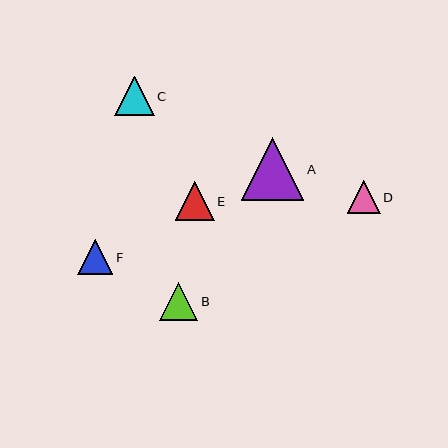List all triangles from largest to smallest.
From largest to smallest: A, C, E, B, F, D.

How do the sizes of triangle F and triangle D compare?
Triangle F and triangle D are approximately the same size.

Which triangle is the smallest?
Triangle D is the smallest with a size of approximately 33 pixels.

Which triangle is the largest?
Triangle A is the largest with a size of approximately 63 pixels.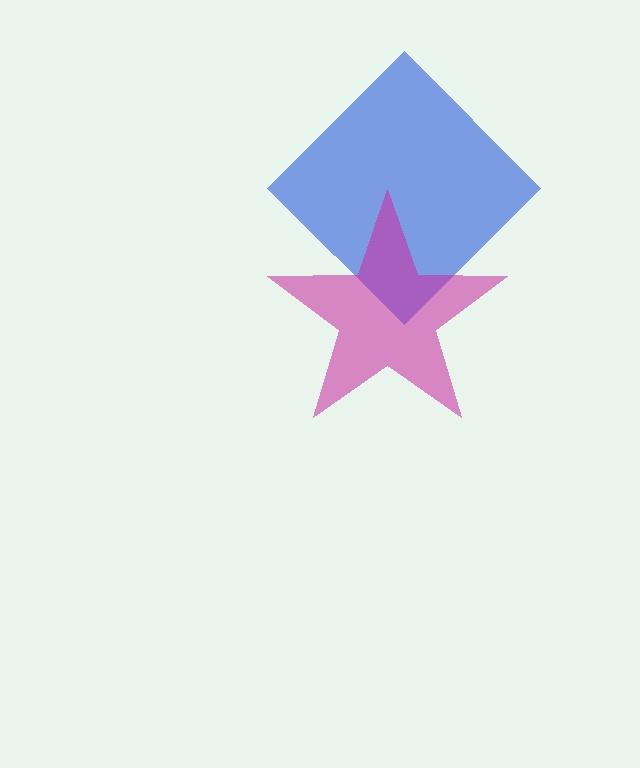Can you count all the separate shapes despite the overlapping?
Yes, there are 2 separate shapes.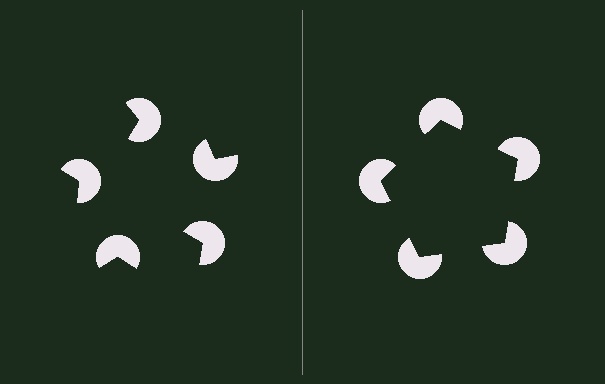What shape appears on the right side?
An illusory pentagon.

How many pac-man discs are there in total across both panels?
10 — 5 on each side.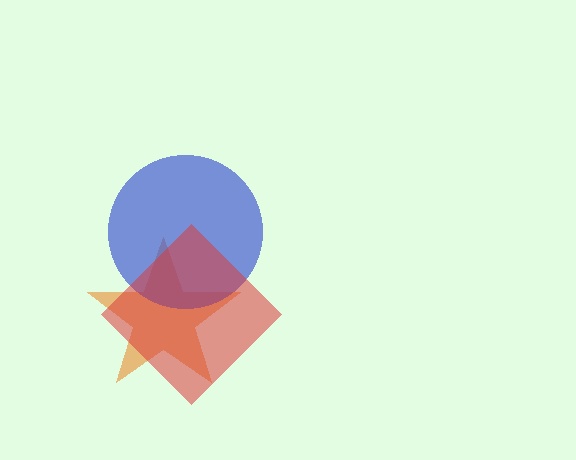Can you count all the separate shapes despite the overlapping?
Yes, there are 3 separate shapes.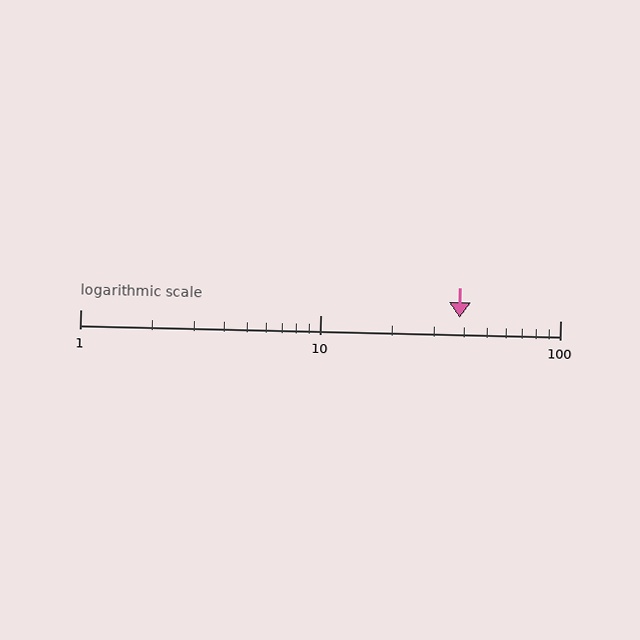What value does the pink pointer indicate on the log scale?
The pointer indicates approximately 38.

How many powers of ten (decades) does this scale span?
The scale spans 2 decades, from 1 to 100.